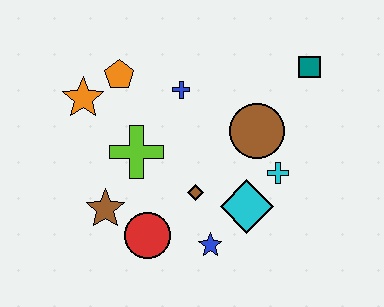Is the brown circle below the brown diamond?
No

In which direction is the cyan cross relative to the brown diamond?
The cyan cross is to the right of the brown diamond.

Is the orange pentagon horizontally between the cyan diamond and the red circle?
No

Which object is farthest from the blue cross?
The blue star is farthest from the blue cross.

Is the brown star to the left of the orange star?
No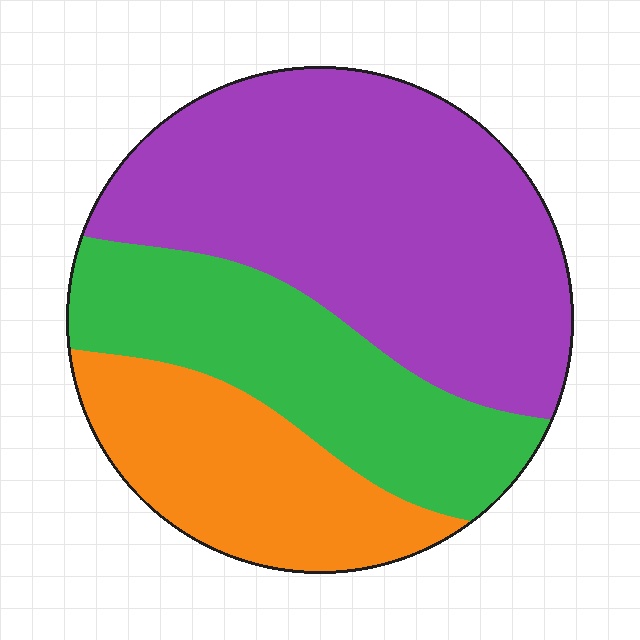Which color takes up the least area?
Orange, at roughly 25%.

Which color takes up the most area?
Purple, at roughly 50%.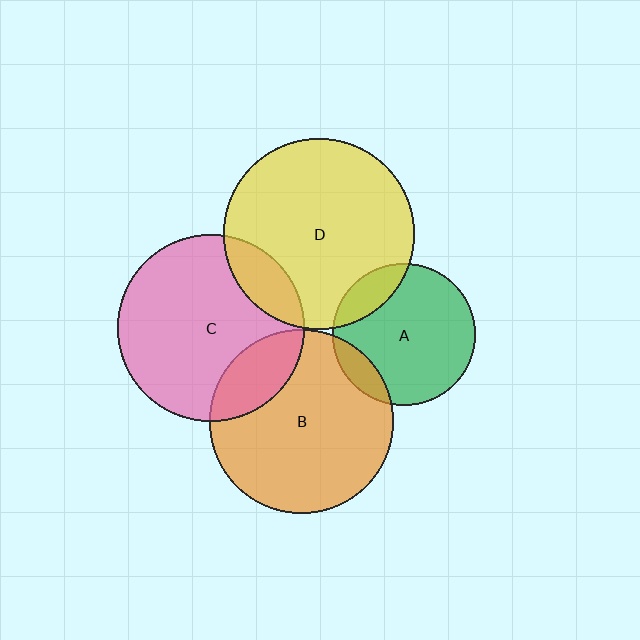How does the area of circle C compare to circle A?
Approximately 1.7 times.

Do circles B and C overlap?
Yes.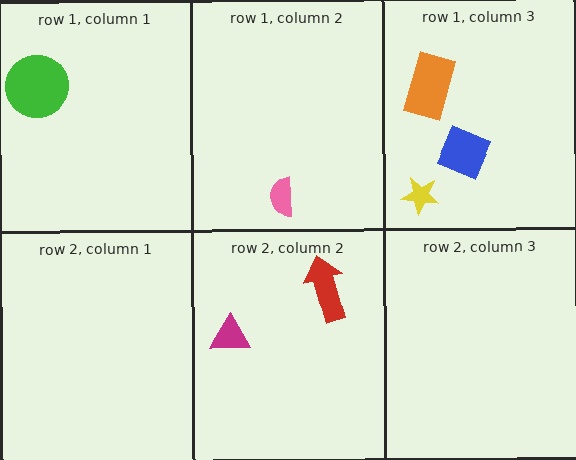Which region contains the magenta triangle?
The row 2, column 2 region.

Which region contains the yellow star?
The row 1, column 3 region.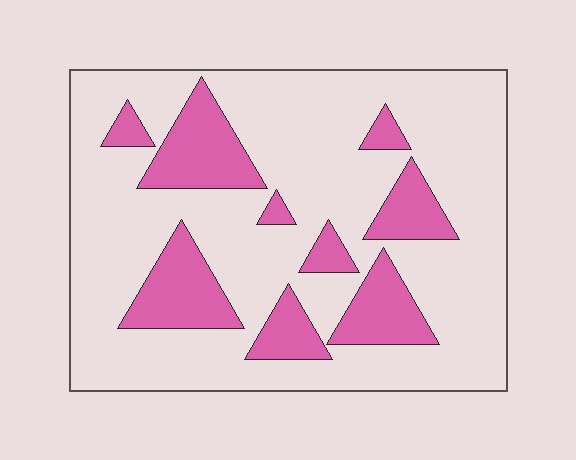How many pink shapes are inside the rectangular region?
9.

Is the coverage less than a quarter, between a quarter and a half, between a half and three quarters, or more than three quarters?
Less than a quarter.